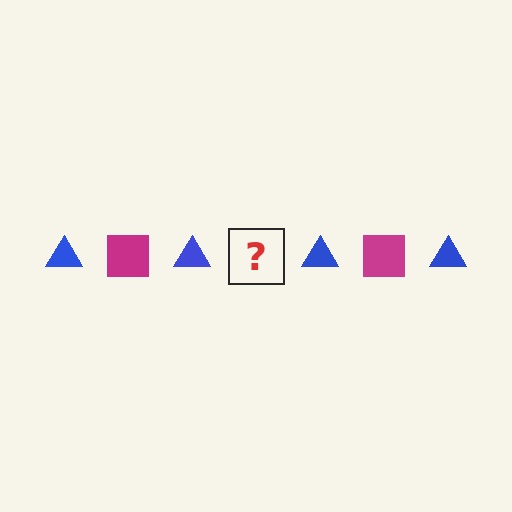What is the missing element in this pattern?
The missing element is a magenta square.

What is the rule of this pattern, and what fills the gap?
The rule is that the pattern alternates between blue triangle and magenta square. The gap should be filled with a magenta square.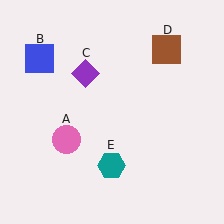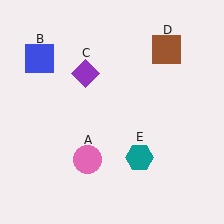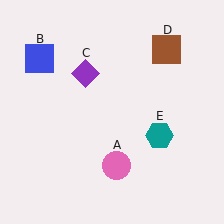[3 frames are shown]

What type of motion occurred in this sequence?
The pink circle (object A), teal hexagon (object E) rotated counterclockwise around the center of the scene.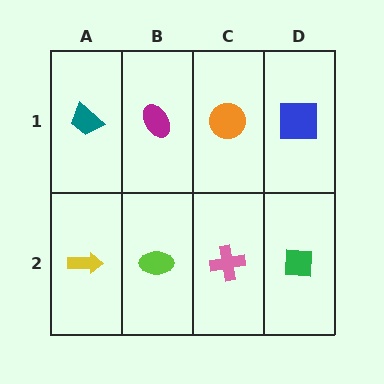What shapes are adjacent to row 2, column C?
An orange circle (row 1, column C), a lime ellipse (row 2, column B), a green square (row 2, column D).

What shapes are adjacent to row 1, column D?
A green square (row 2, column D), an orange circle (row 1, column C).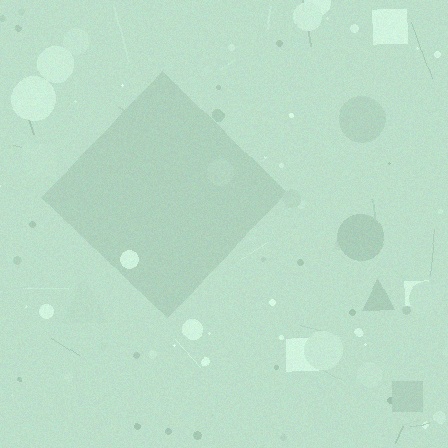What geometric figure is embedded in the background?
A diamond is embedded in the background.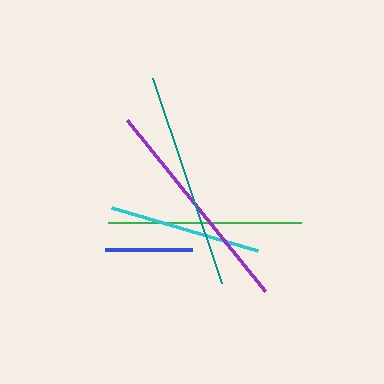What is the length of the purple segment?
The purple segment is approximately 220 pixels long.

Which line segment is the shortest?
The blue line is the shortest at approximately 87 pixels.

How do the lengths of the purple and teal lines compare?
The purple and teal lines are approximately the same length.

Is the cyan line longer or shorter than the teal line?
The teal line is longer than the cyan line.